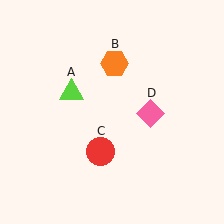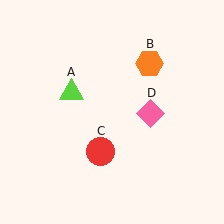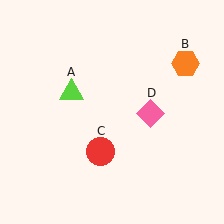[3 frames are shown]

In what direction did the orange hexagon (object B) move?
The orange hexagon (object B) moved right.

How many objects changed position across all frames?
1 object changed position: orange hexagon (object B).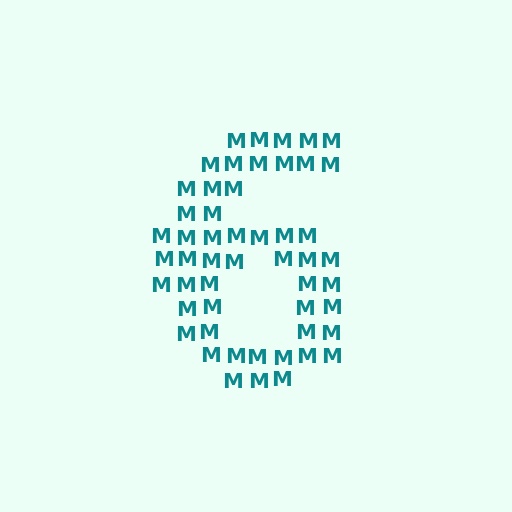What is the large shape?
The large shape is the digit 6.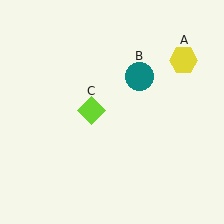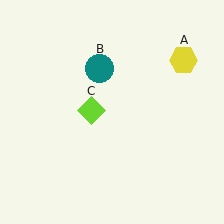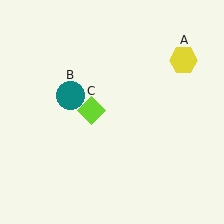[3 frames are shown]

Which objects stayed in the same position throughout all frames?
Yellow hexagon (object A) and lime diamond (object C) remained stationary.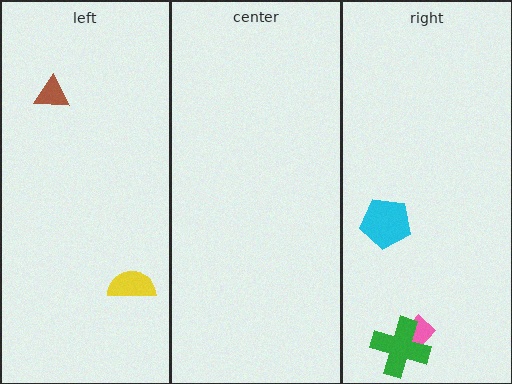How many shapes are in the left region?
2.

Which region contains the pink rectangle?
The right region.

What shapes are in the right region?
The cyan pentagon, the pink rectangle, the green cross.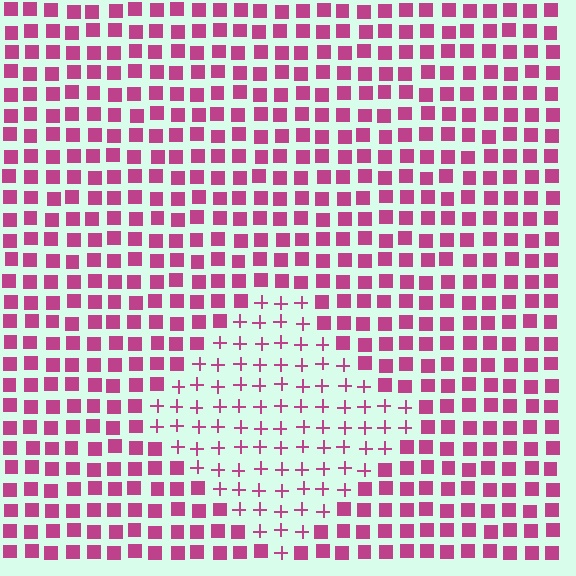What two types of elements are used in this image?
The image uses plus signs inside the diamond region and squares outside it.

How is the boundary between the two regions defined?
The boundary is defined by a change in element shape: plus signs inside vs. squares outside. All elements share the same color and spacing.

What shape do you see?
I see a diamond.